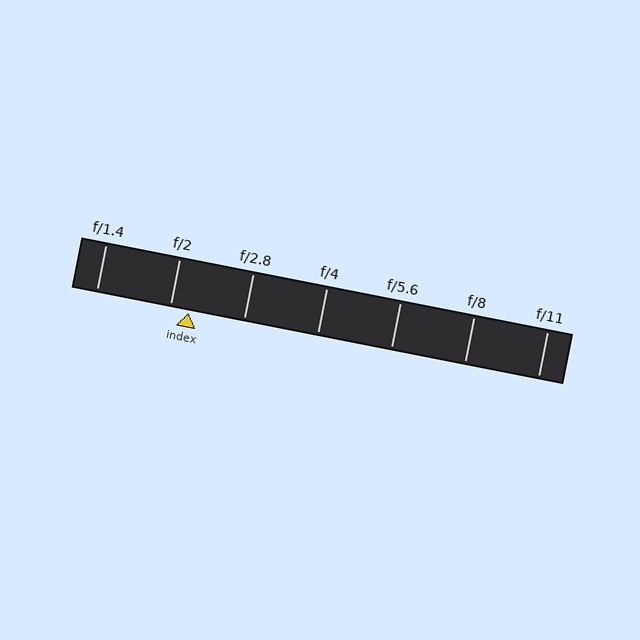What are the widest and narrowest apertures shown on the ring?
The widest aperture shown is f/1.4 and the narrowest is f/11.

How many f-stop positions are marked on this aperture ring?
There are 7 f-stop positions marked.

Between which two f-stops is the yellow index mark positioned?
The index mark is between f/2 and f/2.8.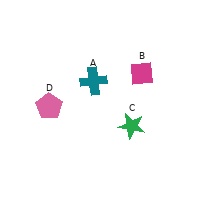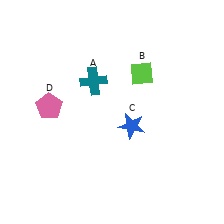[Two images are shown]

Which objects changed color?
B changed from magenta to lime. C changed from green to blue.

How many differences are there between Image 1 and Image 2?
There are 2 differences between the two images.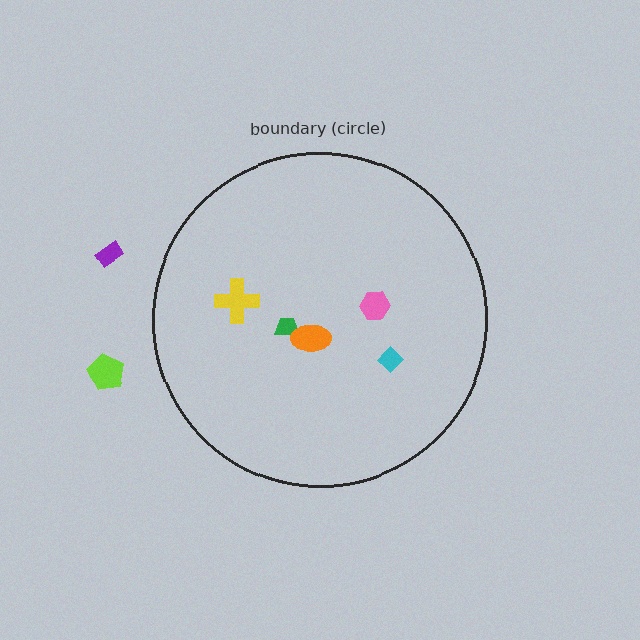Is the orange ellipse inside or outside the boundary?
Inside.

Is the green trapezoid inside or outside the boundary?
Inside.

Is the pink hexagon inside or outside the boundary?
Inside.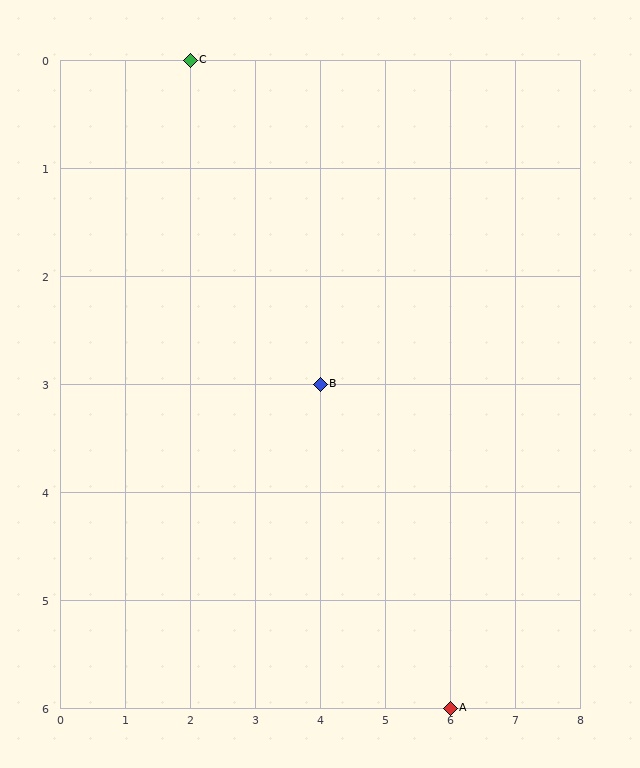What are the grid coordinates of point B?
Point B is at grid coordinates (4, 3).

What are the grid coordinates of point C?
Point C is at grid coordinates (2, 0).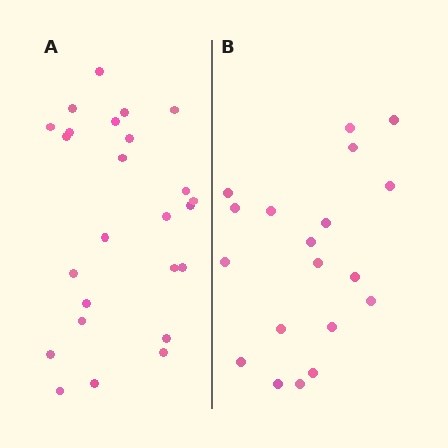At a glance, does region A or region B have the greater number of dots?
Region A (the left region) has more dots.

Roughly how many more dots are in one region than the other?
Region A has about 6 more dots than region B.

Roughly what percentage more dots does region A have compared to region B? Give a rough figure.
About 30% more.